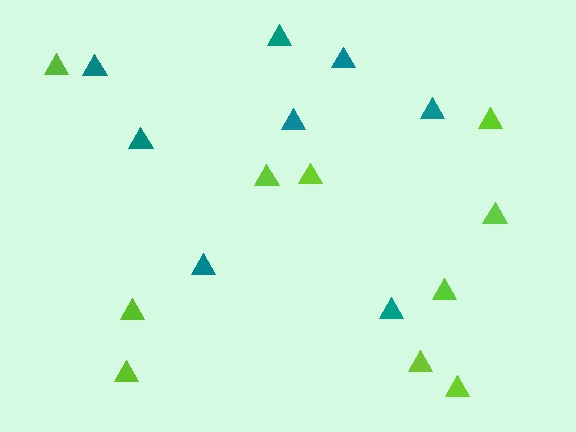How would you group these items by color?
There are 2 groups: one group of lime triangles (10) and one group of teal triangles (8).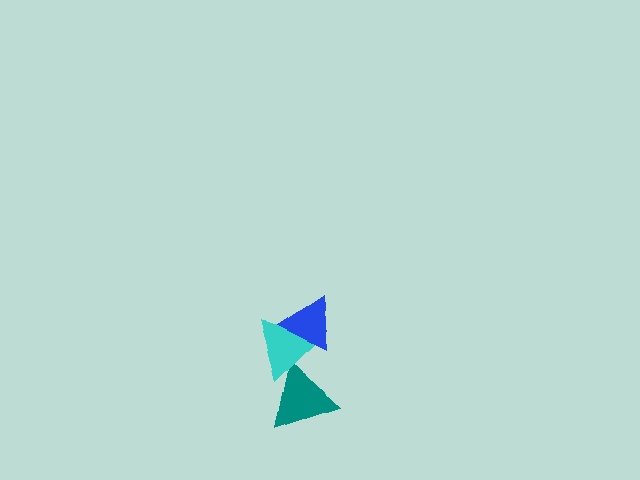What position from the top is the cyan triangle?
The cyan triangle is 2nd from the top.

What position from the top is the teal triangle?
The teal triangle is 3rd from the top.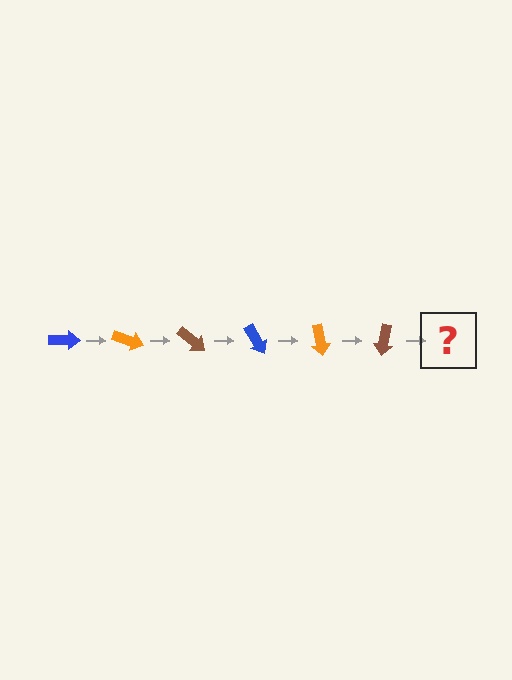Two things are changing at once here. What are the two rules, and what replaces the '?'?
The two rules are that it rotates 20 degrees each step and the color cycles through blue, orange, and brown. The '?' should be a blue arrow, rotated 120 degrees from the start.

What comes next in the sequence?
The next element should be a blue arrow, rotated 120 degrees from the start.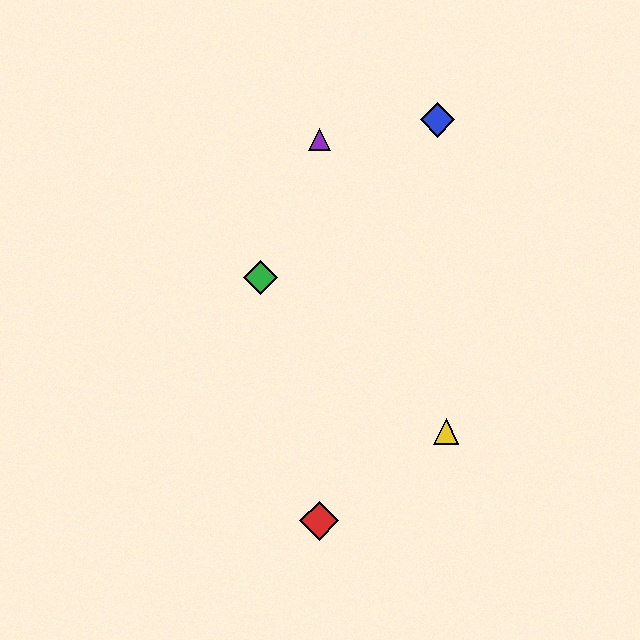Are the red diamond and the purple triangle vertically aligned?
Yes, both are at x≈319.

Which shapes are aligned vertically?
The red diamond, the purple triangle are aligned vertically.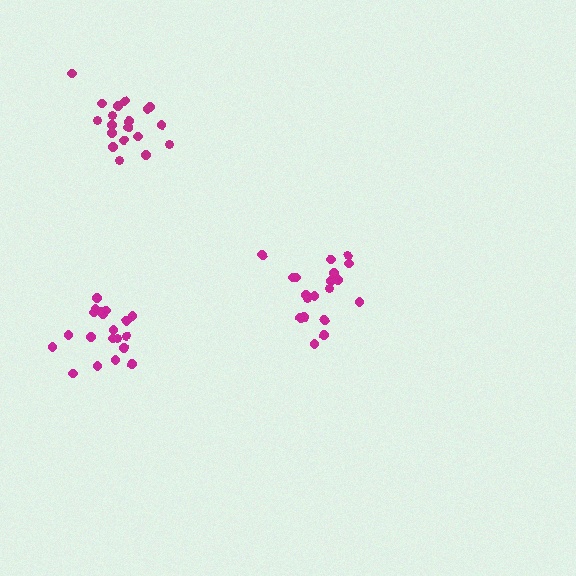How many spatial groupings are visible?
There are 3 spatial groupings.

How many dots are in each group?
Group 1: 20 dots, Group 2: 19 dots, Group 3: 19 dots (58 total).